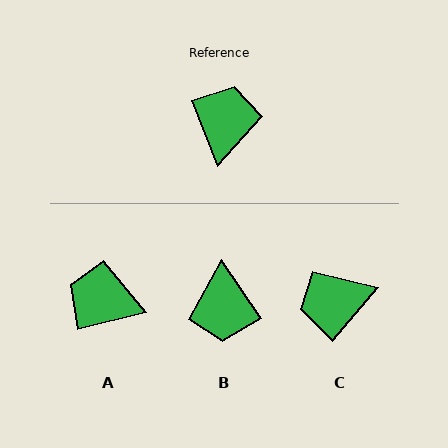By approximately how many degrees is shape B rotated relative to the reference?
Approximately 167 degrees clockwise.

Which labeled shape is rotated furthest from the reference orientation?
B, about 167 degrees away.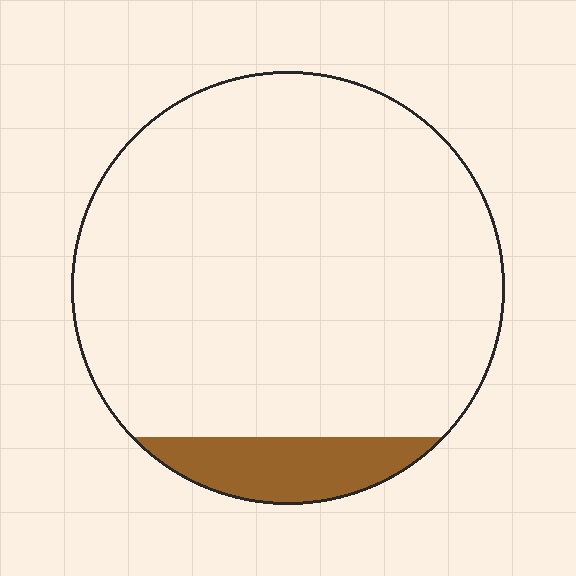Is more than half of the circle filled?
No.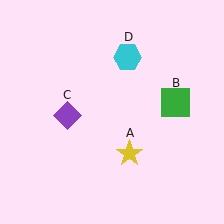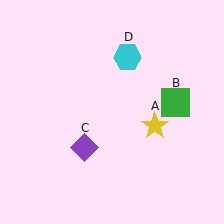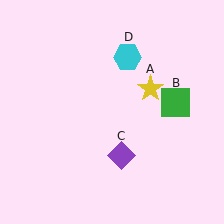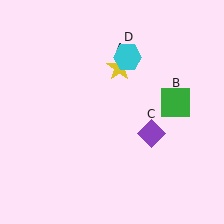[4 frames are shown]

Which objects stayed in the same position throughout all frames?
Green square (object B) and cyan hexagon (object D) remained stationary.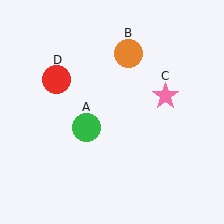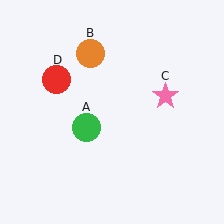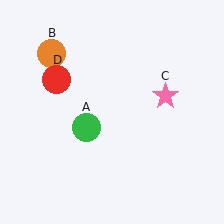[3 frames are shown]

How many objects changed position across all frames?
1 object changed position: orange circle (object B).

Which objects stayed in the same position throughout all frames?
Green circle (object A) and pink star (object C) and red circle (object D) remained stationary.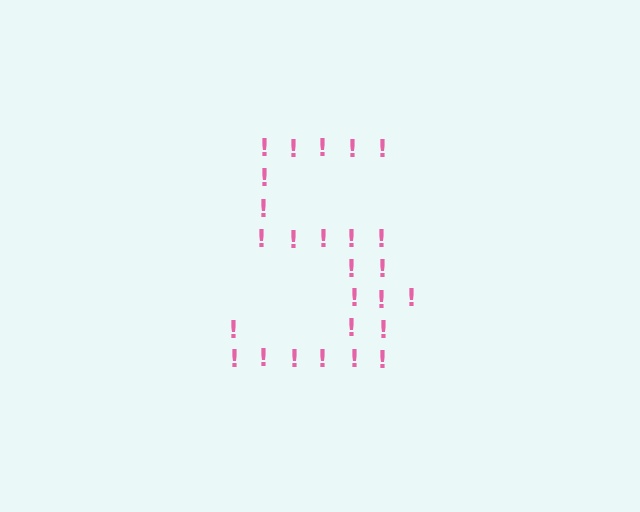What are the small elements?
The small elements are exclamation marks.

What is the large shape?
The large shape is the digit 5.